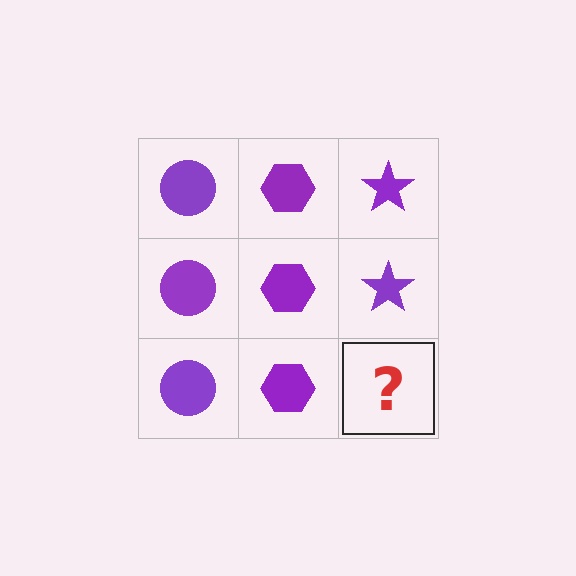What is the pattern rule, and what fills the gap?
The rule is that each column has a consistent shape. The gap should be filled with a purple star.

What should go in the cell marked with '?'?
The missing cell should contain a purple star.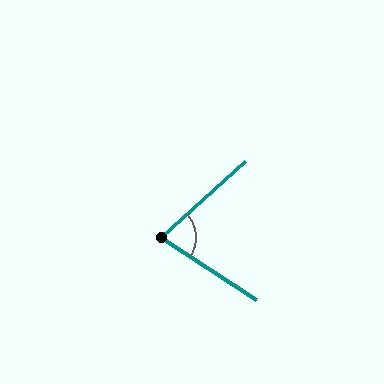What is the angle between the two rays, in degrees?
Approximately 75 degrees.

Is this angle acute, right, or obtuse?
It is acute.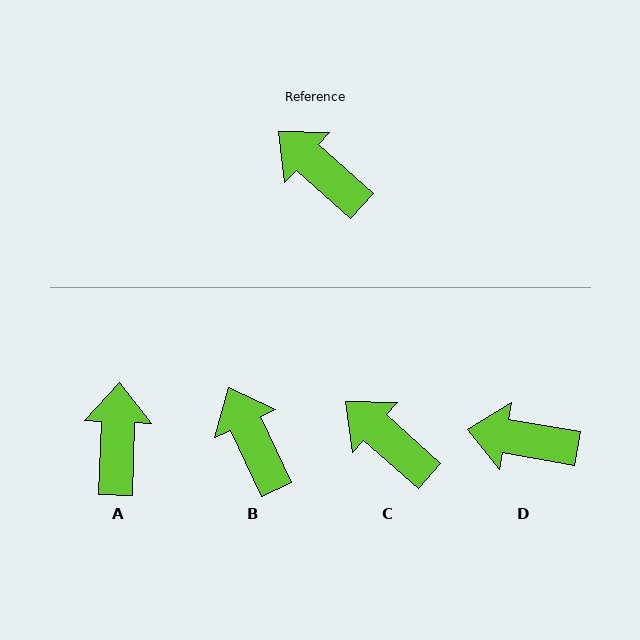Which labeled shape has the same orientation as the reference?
C.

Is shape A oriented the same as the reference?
No, it is off by about 50 degrees.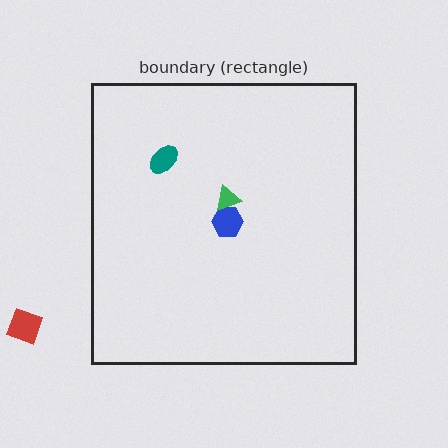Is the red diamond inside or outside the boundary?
Outside.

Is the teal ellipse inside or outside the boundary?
Inside.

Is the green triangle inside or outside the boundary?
Inside.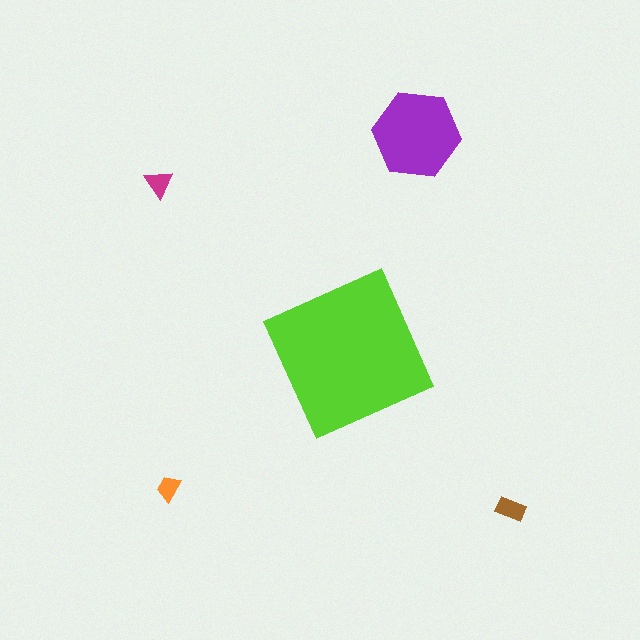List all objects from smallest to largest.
The orange trapezoid, the magenta triangle, the brown rectangle, the purple hexagon, the lime square.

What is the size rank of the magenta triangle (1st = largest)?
4th.